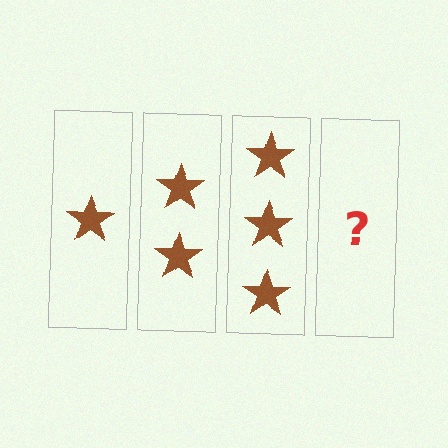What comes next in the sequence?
The next element should be 4 stars.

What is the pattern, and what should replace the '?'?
The pattern is that each step adds one more star. The '?' should be 4 stars.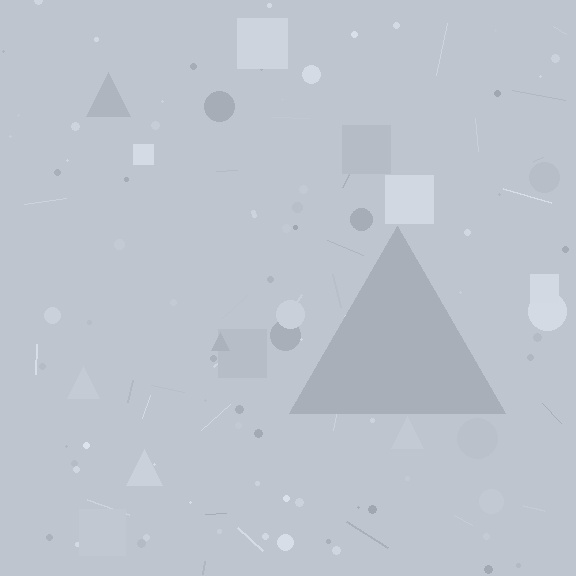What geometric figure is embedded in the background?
A triangle is embedded in the background.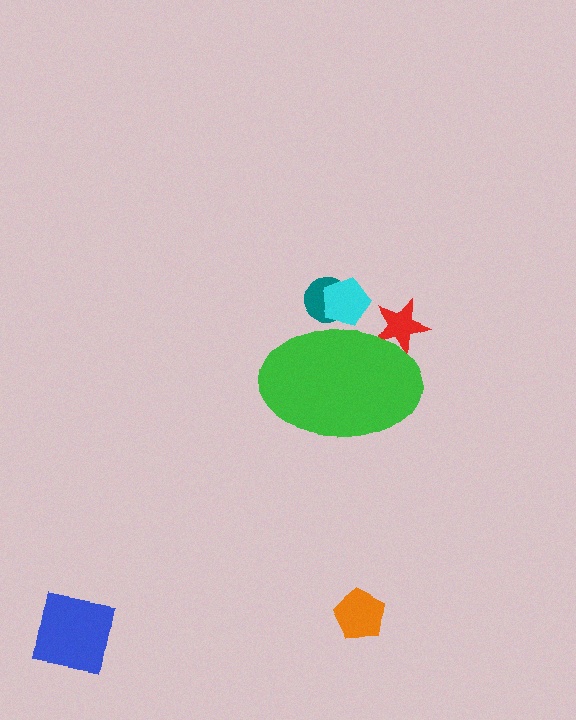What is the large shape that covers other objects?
A green ellipse.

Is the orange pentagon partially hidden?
No, the orange pentagon is fully visible.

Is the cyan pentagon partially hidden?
Yes, the cyan pentagon is partially hidden behind the green ellipse.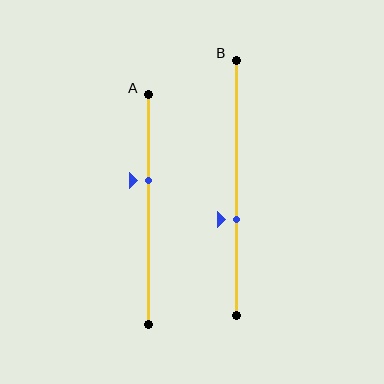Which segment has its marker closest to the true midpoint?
Segment B has its marker closest to the true midpoint.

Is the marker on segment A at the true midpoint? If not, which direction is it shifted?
No, the marker on segment A is shifted upward by about 13% of the segment length.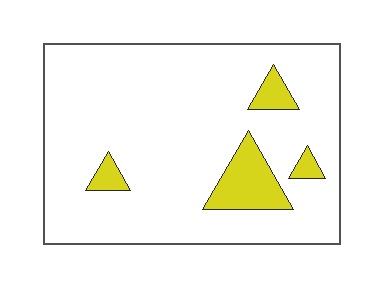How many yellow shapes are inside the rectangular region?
4.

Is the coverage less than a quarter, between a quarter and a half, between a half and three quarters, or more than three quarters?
Less than a quarter.